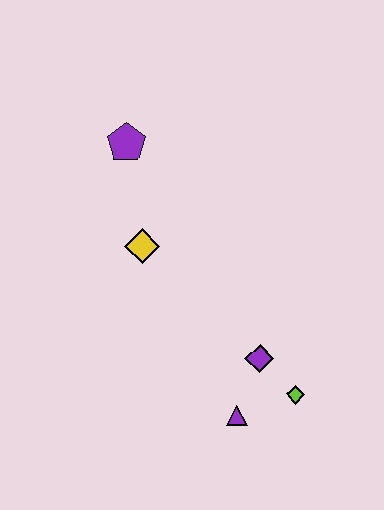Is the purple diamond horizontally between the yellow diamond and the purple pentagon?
No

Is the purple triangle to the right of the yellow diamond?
Yes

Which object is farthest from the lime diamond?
The purple pentagon is farthest from the lime diamond.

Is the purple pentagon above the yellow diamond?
Yes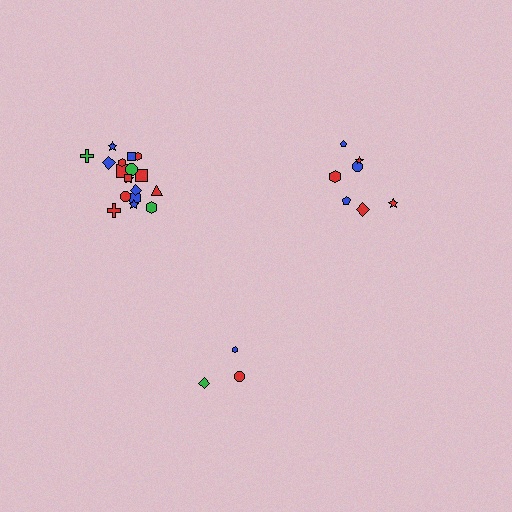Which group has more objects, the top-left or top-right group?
The top-left group.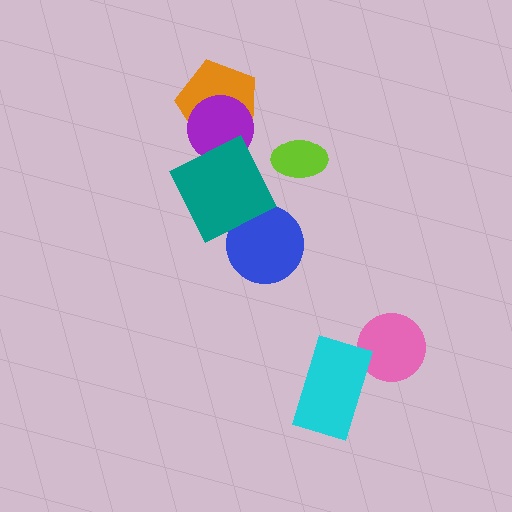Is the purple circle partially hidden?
Yes, it is partially covered by another shape.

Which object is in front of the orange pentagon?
The purple circle is in front of the orange pentagon.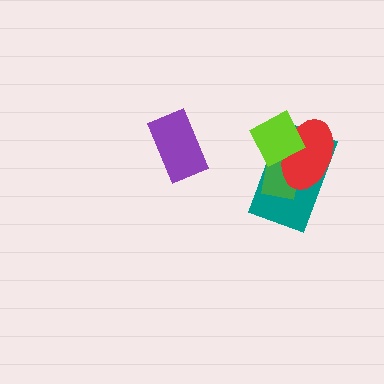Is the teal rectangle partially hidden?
Yes, it is partially covered by another shape.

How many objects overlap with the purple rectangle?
0 objects overlap with the purple rectangle.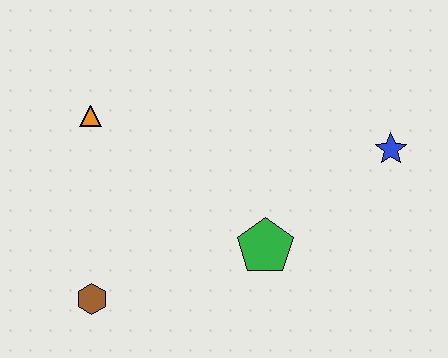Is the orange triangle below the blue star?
No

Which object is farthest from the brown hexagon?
The blue star is farthest from the brown hexagon.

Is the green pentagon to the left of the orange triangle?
No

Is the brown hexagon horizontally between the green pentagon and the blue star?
No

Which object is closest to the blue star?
The green pentagon is closest to the blue star.